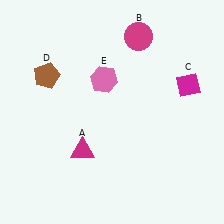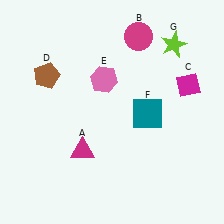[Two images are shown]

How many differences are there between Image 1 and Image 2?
There are 2 differences between the two images.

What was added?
A teal square (F), a lime star (G) were added in Image 2.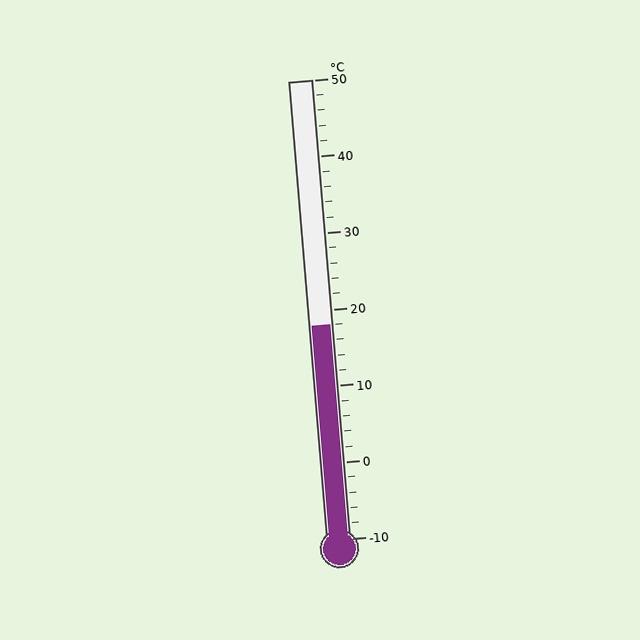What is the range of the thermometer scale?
The thermometer scale ranges from -10°C to 50°C.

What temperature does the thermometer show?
The thermometer shows approximately 18°C.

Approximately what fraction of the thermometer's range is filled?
The thermometer is filled to approximately 45% of its range.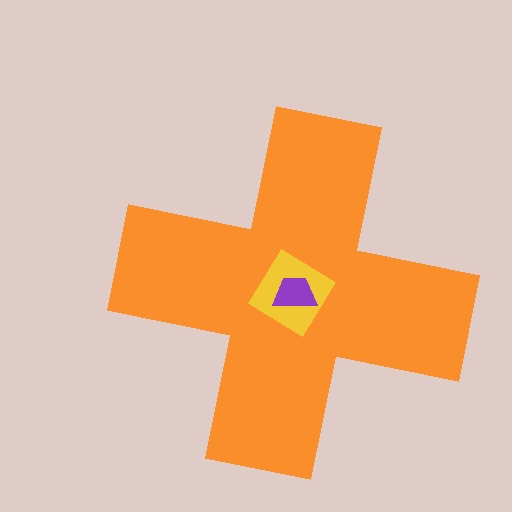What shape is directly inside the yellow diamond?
The purple trapezoid.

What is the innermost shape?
The purple trapezoid.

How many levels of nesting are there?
3.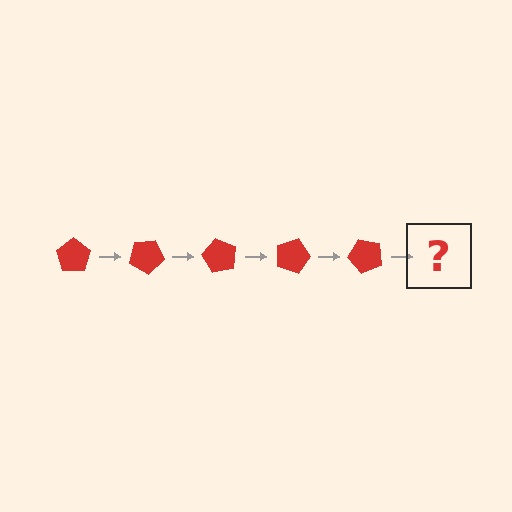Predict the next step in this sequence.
The next step is a red pentagon rotated 150 degrees.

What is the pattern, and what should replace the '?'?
The pattern is that the pentagon rotates 30 degrees each step. The '?' should be a red pentagon rotated 150 degrees.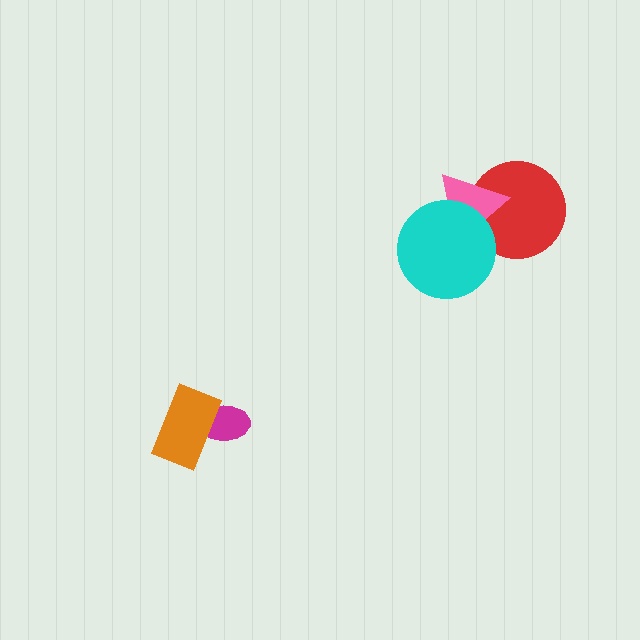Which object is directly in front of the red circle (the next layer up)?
The pink triangle is directly in front of the red circle.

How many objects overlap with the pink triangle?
2 objects overlap with the pink triangle.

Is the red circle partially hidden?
Yes, it is partially covered by another shape.